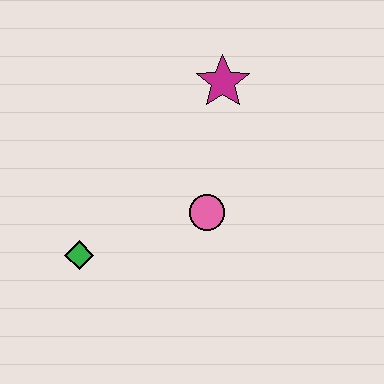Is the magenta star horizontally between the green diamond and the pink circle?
No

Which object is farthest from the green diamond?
The magenta star is farthest from the green diamond.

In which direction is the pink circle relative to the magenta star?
The pink circle is below the magenta star.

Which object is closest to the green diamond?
The pink circle is closest to the green diamond.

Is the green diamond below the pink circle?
Yes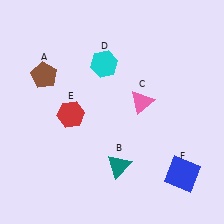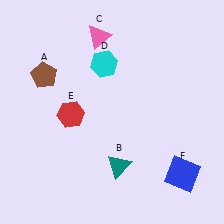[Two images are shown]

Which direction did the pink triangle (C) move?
The pink triangle (C) moved up.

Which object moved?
The pink triangle (C) moved up.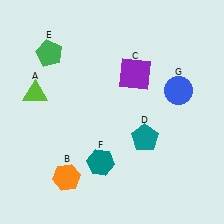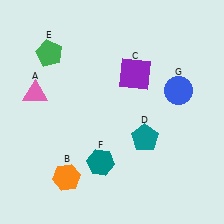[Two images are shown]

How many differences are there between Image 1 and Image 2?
There is 1 difference between the two images.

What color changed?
The triangle (A) changed from lime in Image 1 to pink in Image 2.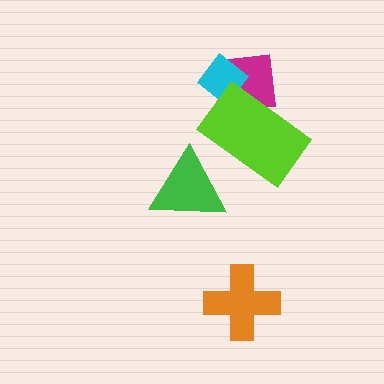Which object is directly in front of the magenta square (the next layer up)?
The cyan diamond is directly in front of the magenta square.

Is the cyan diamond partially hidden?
Yes, it is partially covered by another shape.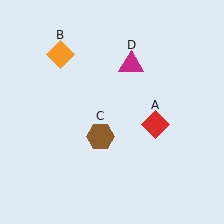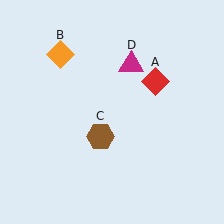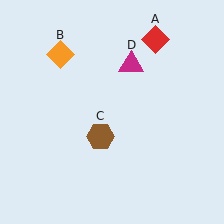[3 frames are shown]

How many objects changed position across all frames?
1 object changed position: red diamond (object A).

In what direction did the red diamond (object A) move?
The red diamond (object A) moved up.